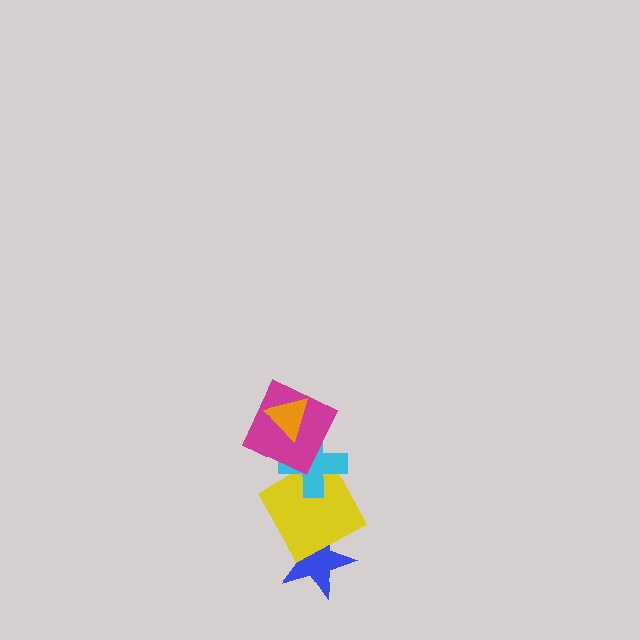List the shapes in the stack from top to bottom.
From top to bottom: the orange triangle, the magenta square, the cyan cross, the yellow square, the blue star.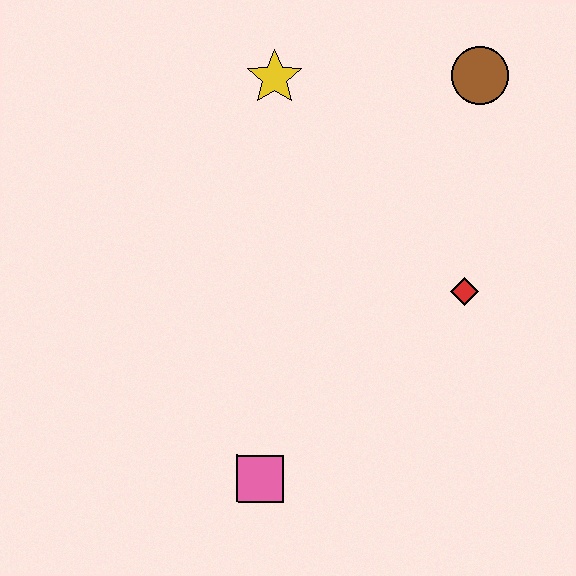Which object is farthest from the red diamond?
The yellow star is farthest from the red diamond.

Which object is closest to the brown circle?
The yellow star is closest to the brown circle.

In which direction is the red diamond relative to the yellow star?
The red diamond is below the yellow star.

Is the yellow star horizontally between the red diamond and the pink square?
Yes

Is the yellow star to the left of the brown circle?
Yes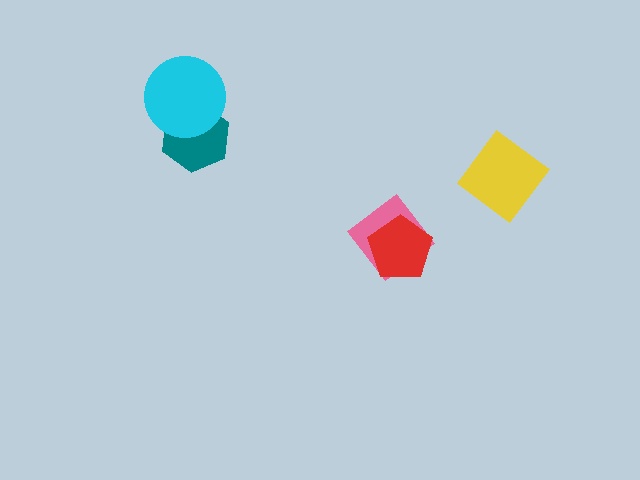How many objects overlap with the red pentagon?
1 object overlaps with the red pentagon.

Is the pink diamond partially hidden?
Yes, it is partially covered by another shape.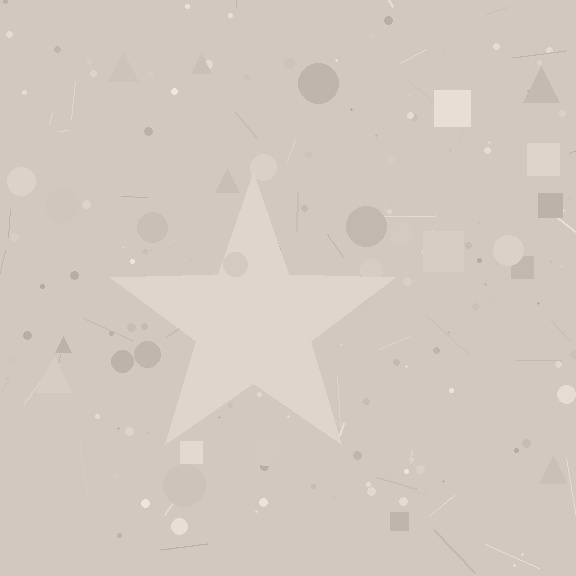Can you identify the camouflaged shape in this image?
The camouflaged shape is a star.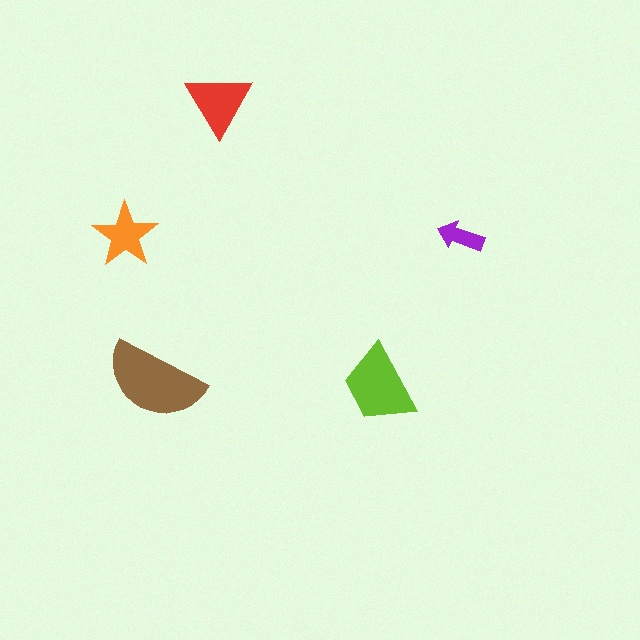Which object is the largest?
The brown semicircle.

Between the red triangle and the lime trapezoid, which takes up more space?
The lime trapezoid.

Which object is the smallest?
The purple arrow.